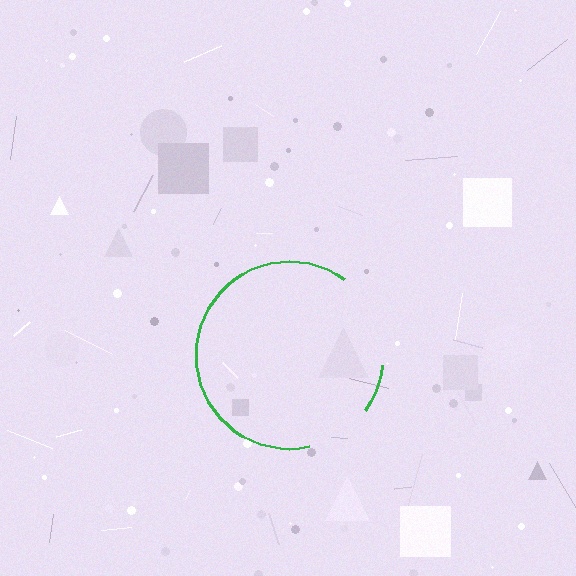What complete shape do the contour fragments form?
The contour fragments form a circle.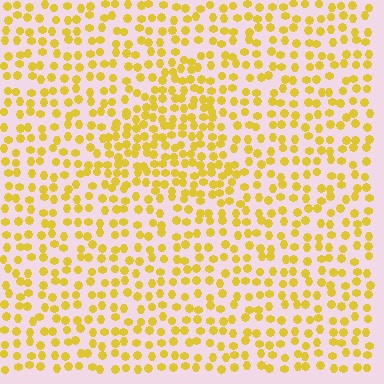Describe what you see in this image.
The image contains small yellow elements arranged at two different densities. A triangle-shaped region is visible where the elements are more densely packed than the surrounding area.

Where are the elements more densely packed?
The elements are more densely packed inside the triangle boundary.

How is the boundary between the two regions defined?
The boundary is defined by a change in element density (approximately 1.6x ratio). All elements are the same color, size, and shape.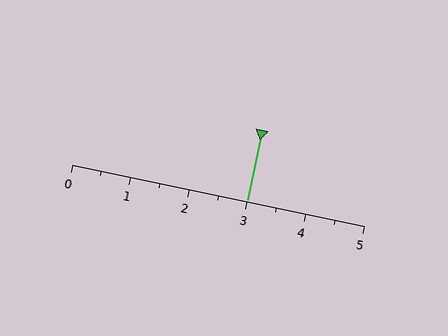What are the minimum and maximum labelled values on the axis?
The axis runs from 0 to 5.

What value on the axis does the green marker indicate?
The marker indicates approximately 3.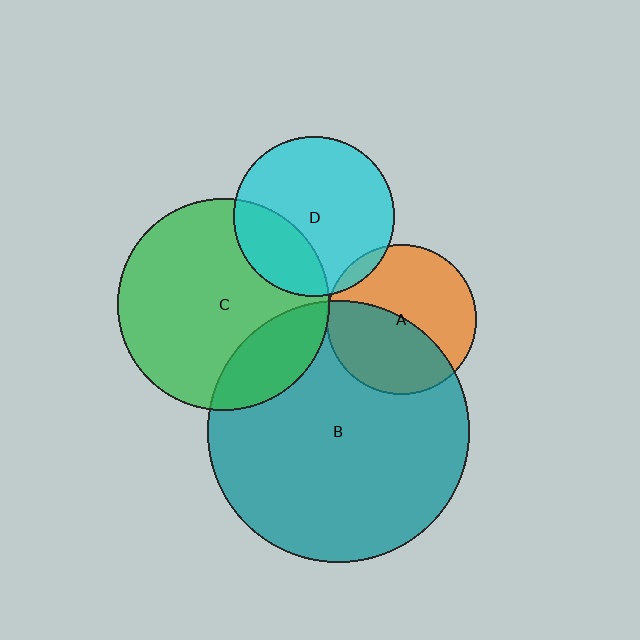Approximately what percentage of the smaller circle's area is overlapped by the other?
Approximately 5%.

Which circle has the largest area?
Circle B (teal).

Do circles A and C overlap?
Yes.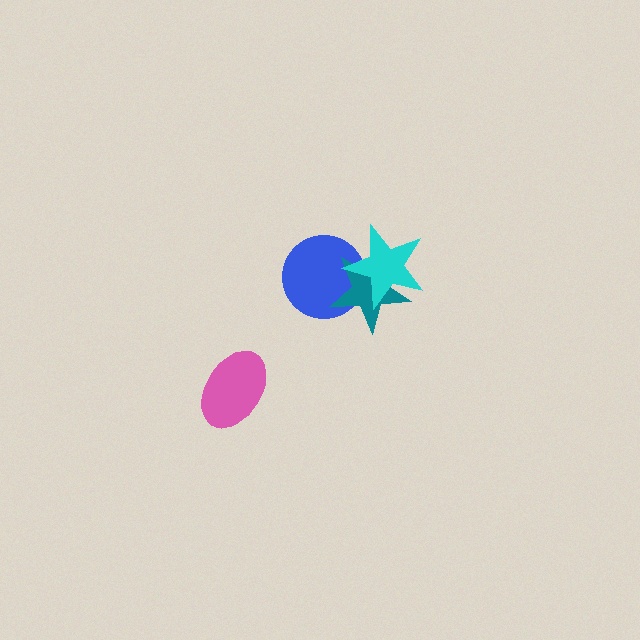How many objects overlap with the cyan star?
2 objects overlap with the cyan star.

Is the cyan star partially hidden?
No, no other shape covers it.